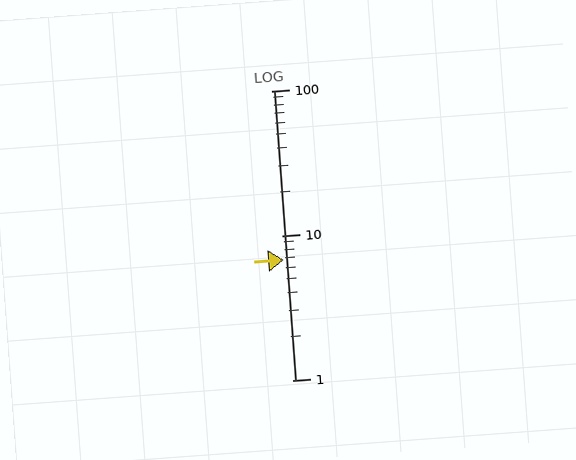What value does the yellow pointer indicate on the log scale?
The pointer indicates approximately 6.8.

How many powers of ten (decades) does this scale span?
The scale spans 2 decades, from 1 to 100.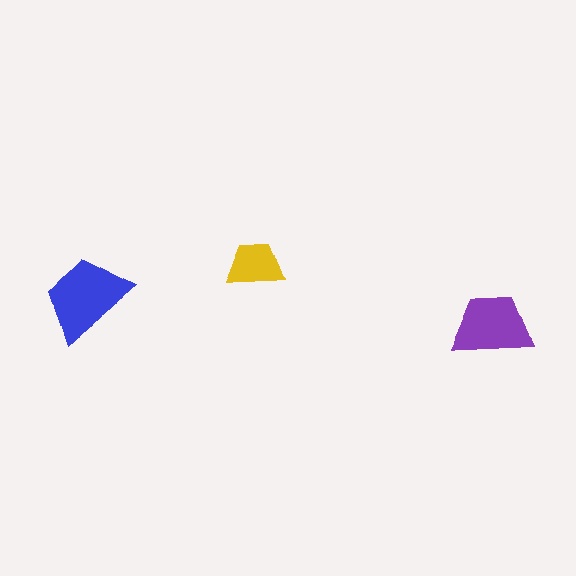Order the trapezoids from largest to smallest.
the blue one, the purple one, the yellow one.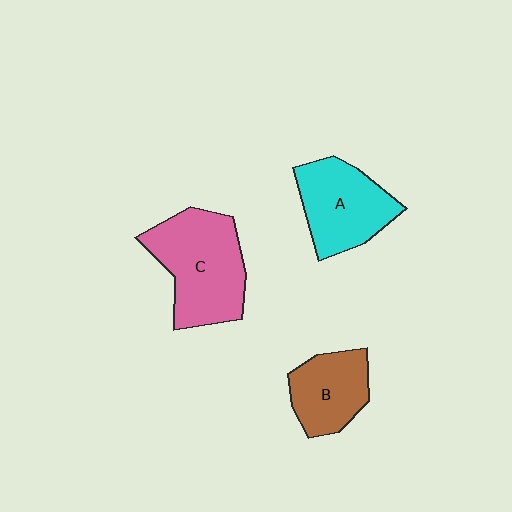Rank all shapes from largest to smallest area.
From largest to smallest: C (pink), A (cyan), B (brown).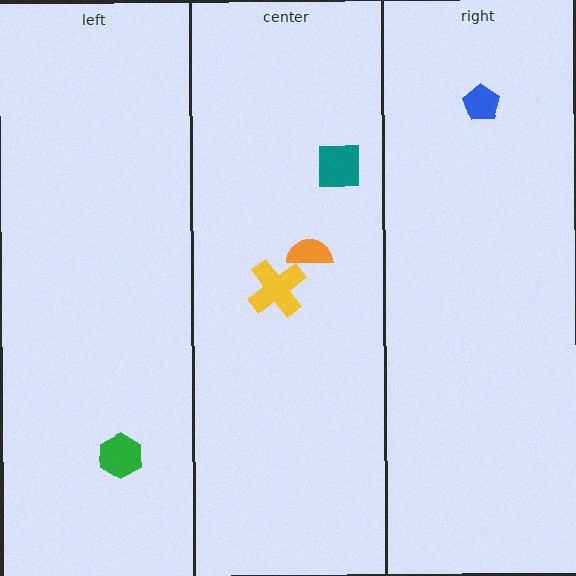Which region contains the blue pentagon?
The right region.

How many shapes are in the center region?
3.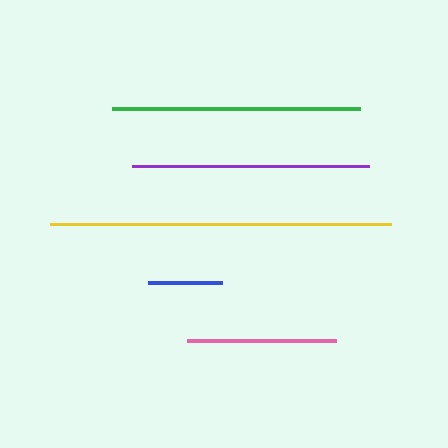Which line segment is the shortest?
The blue line is the shortest at approximately 75 pixels.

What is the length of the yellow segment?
The yellow segment is approximately 341 pixels long.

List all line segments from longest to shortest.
From longest to shortest: yellow, green, purple, pink, blue.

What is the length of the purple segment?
The purple segment is approximately 237 pixels long.